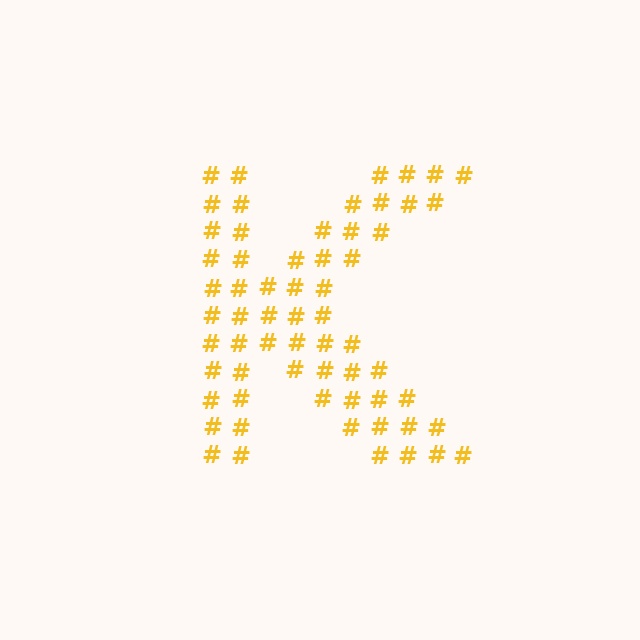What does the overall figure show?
The overall figure shows the letter K.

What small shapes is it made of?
It is made of small hash symbols.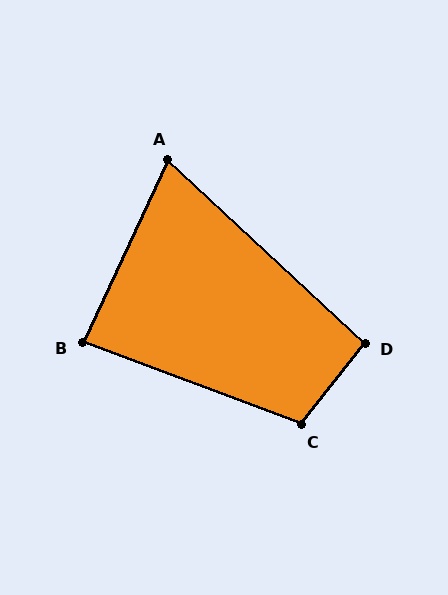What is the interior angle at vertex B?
Approximately 85 degrees (approximately right).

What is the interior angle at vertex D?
Approximately 95 degrees (approximately right).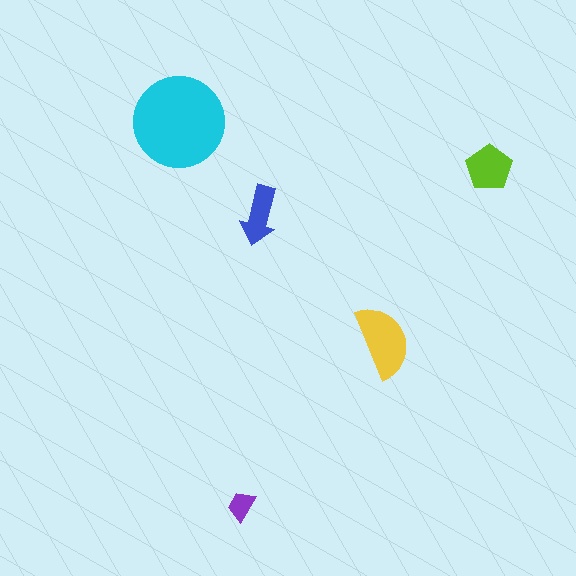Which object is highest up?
The cyan circle is topmost.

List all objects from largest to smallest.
The cyan circle, the yellow semicircle, the lime pentagon, the blue arrow, the purple trapezoid.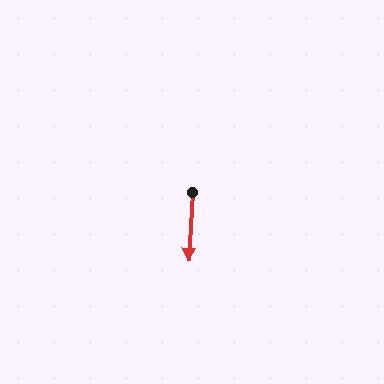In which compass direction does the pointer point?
South.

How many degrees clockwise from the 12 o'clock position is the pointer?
Approximately 183 degrees.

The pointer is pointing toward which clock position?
Roughly 6 o'clock.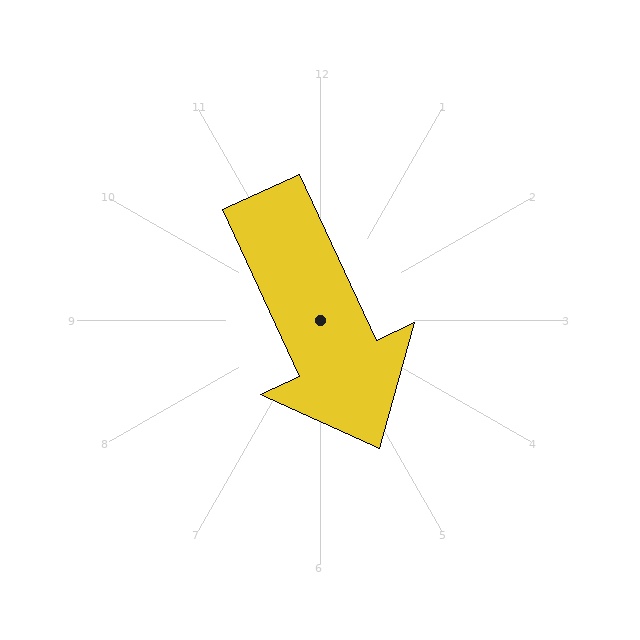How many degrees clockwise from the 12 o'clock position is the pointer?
Approximately 155 degrees.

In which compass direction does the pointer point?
Southeast.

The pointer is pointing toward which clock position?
Roughly 5 o'clock.